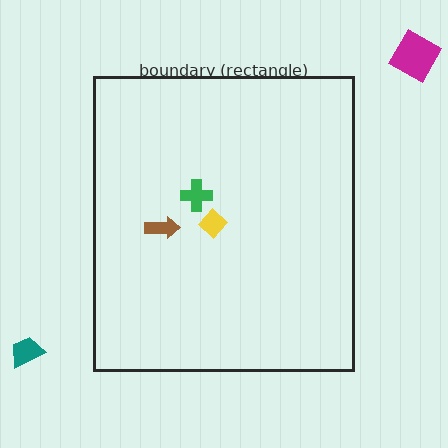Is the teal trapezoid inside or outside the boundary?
Outside.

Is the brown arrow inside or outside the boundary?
Inside.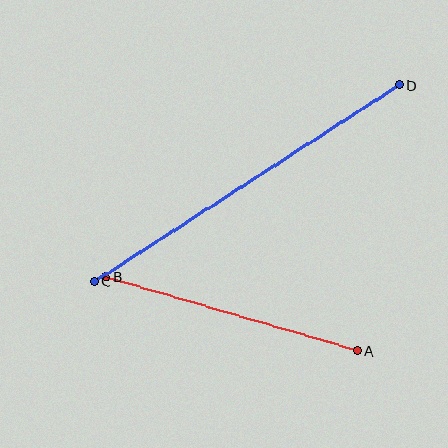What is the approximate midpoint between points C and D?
The midpoint is at approximately (247, 183) pixels.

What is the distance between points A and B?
The distance is approximately 262 pixels.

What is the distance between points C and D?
The distance is approximately 363 pixels.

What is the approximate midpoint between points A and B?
The midpoint is at approximately (232, 314) pixels.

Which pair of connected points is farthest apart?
Points C and D are farthest apart.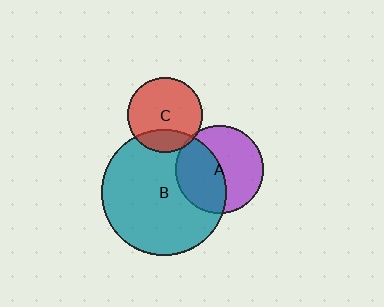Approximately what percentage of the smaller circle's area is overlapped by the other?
Approximately 20%.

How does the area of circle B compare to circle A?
Approximately 2.0 times.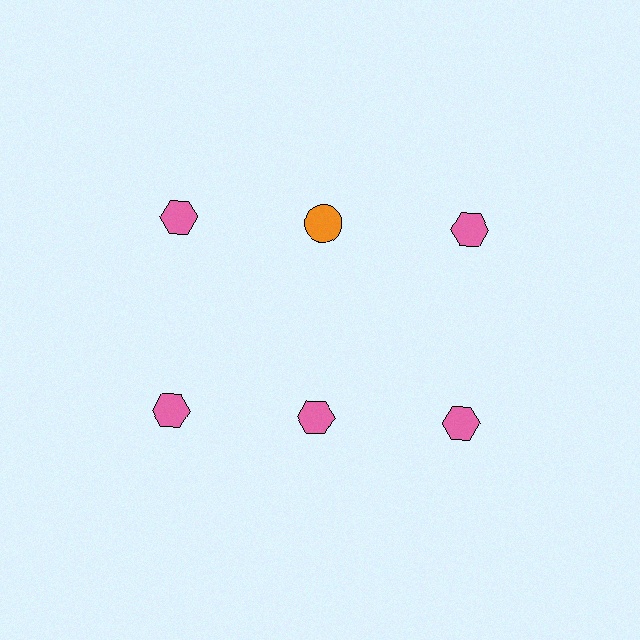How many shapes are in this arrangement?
There are 6 shapes arranged in a grid pattern.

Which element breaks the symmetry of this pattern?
The orange circle in the top row, second from left column breaks the symmetry. All other shapes are pink hexagons.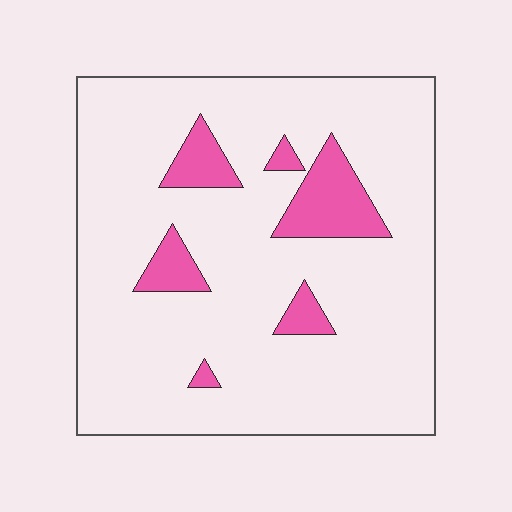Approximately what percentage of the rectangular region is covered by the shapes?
Approximately 10%.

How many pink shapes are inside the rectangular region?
6.